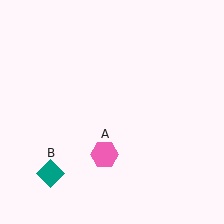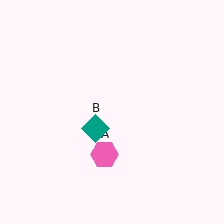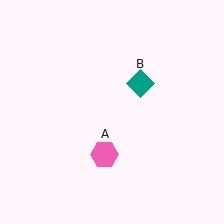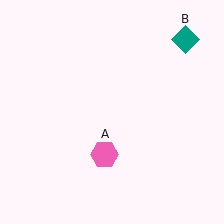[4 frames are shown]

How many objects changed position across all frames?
1 object changed position: teal diamond (object B).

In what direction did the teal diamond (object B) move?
The teal diamond (object B) moved up and to the right.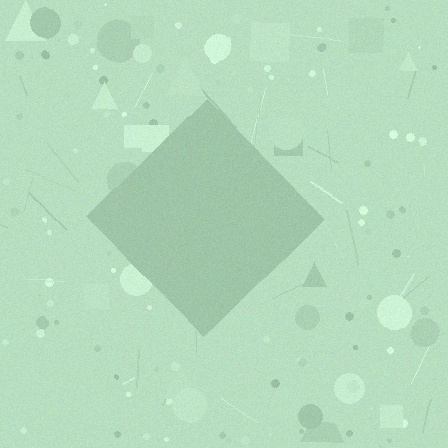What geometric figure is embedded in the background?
A diamond is embedded in the background.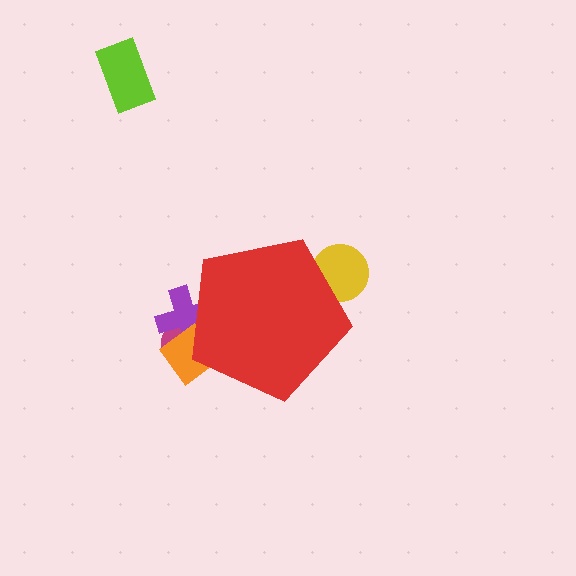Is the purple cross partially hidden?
Yes, the purple cross is partially hidden behind the red pentagon.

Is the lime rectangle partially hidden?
No, the lime rectangle is fully visible.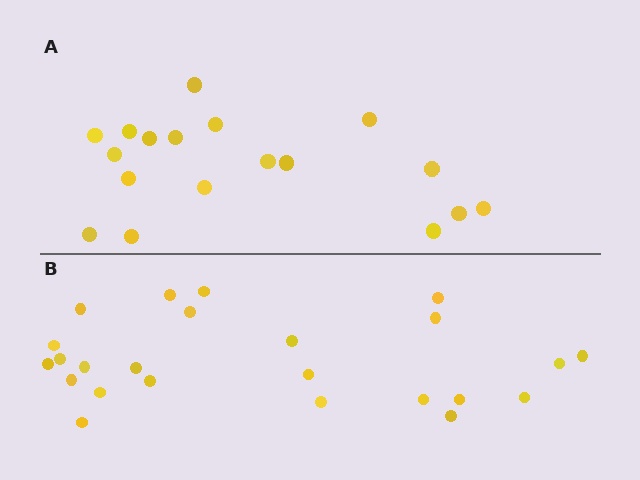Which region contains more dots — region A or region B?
Region B (the bottom region) has more dots.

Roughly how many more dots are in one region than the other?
Region B has about 6 more dots than region A.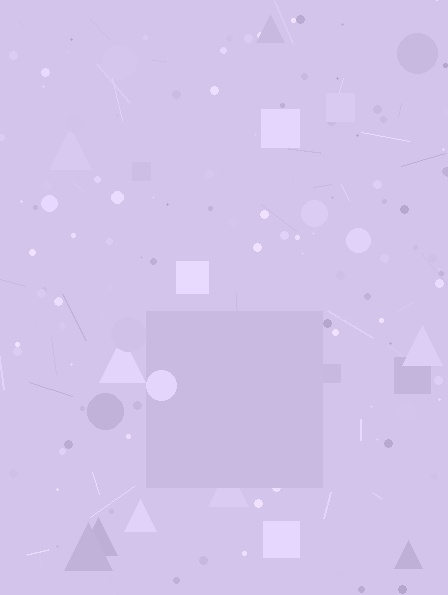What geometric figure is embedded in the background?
A square is embedded in the background.